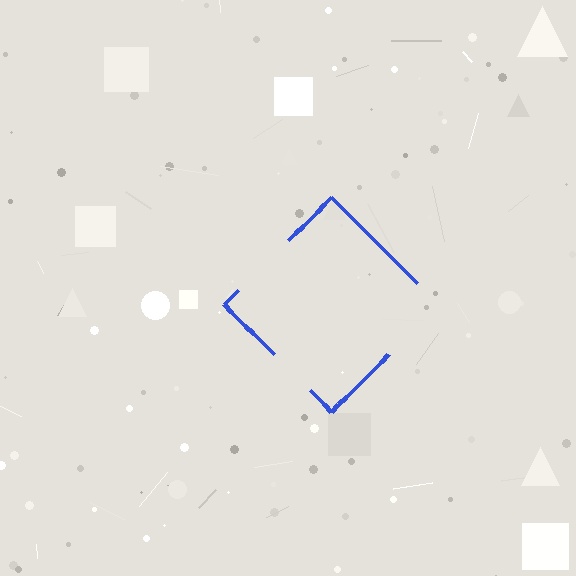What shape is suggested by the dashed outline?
The dashed outline suggests a diamond.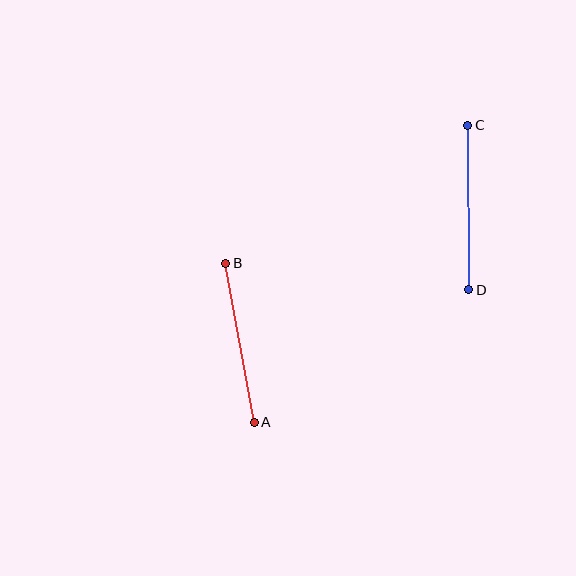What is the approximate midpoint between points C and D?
The midpoint is at approximately (468, 207) pixels.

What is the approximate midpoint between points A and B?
The midpoint is at approximately (240, 343) pixels.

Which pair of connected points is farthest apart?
Points C and D are farthest apart.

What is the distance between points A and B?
The distance is approximately 161 pixels.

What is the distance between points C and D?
The distance is approximately 165 pixels.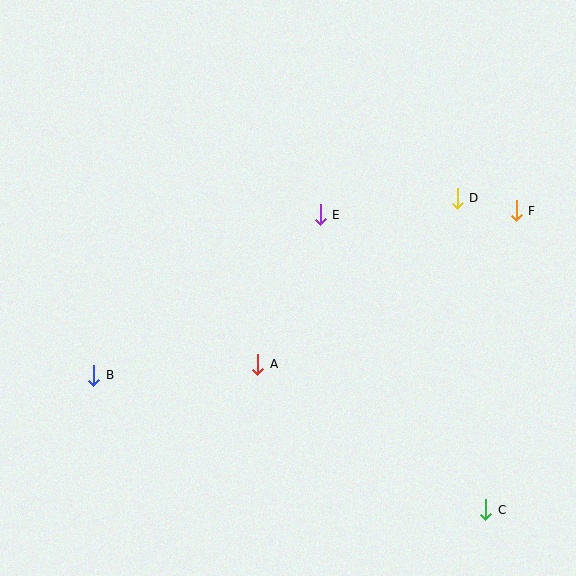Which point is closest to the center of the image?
Point E at (320, 215) is closest to the center.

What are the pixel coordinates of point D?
Point D is at (457, 198).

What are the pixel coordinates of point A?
Point A is at (258, 364).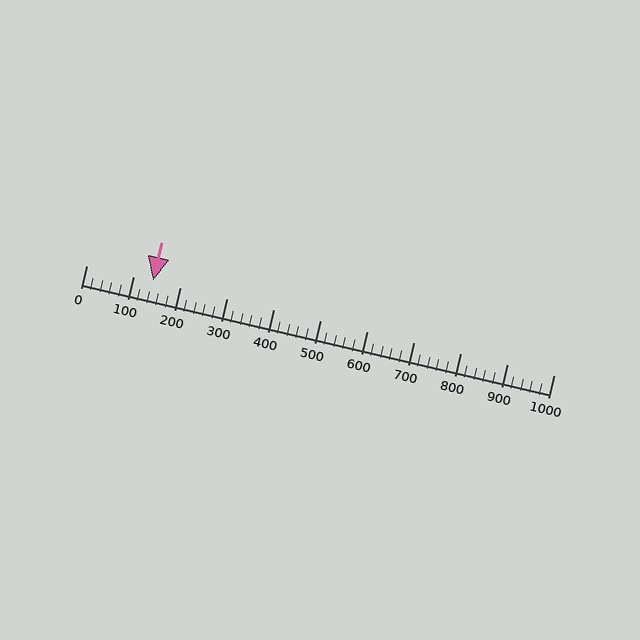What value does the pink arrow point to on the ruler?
The pink arrow points to approximately 143.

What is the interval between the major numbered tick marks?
The major tick marks are spaced 100 units apart.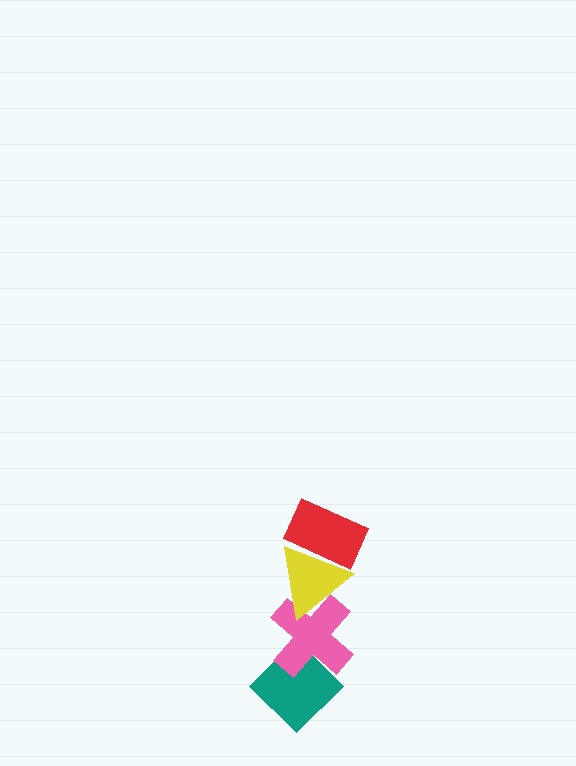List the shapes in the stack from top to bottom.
From top to bottom: the red rectangle, the yellow triangle, the pink cross, the teal diamond.